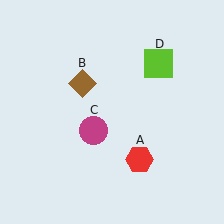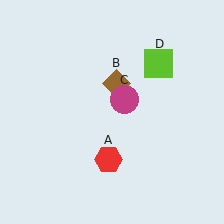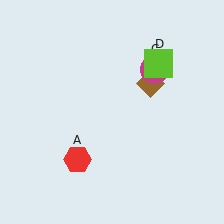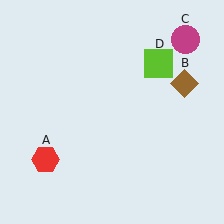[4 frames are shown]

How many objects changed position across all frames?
3 objects changed position: red hexagon (object A), brown diamond (object B), magenta circle (object C).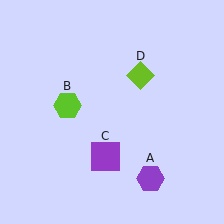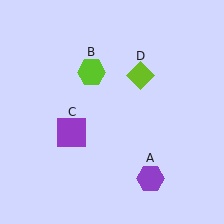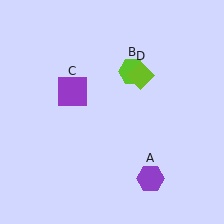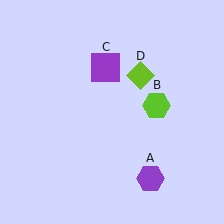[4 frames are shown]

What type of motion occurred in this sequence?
The lime hexagon (object B), purple square (object C) rotated clockwise around the center of the scene.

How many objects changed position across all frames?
2 objects changed position: lime hexagon (object B), purple square (object C).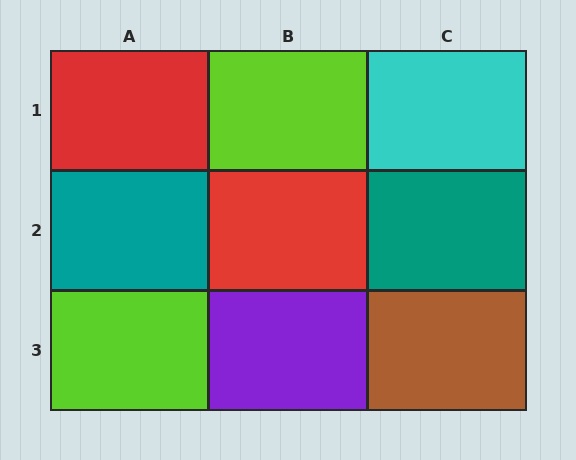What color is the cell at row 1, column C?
Cyan.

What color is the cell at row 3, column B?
Purple.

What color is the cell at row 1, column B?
Lime.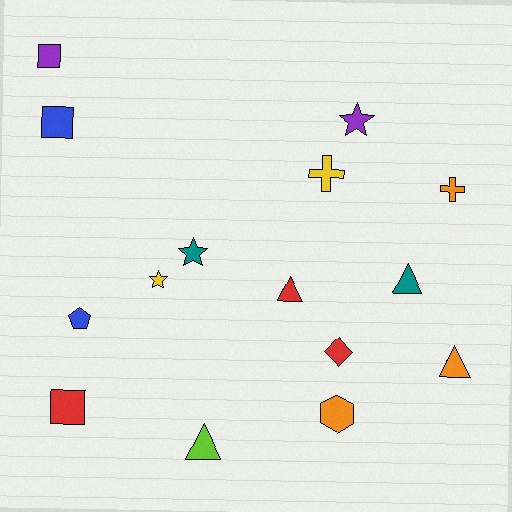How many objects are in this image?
There are 15 objects.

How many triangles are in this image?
There are 4 triangles.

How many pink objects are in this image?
There are no pink objects.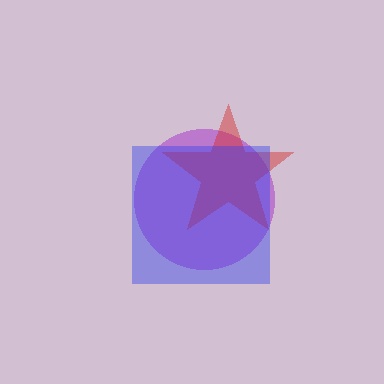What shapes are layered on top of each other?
The layered shapes are: a purple circle, a red star, a blue square.